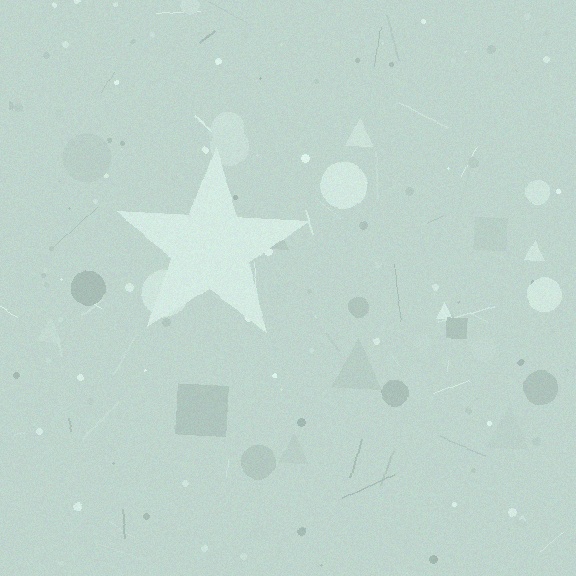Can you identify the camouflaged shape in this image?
The camouflaged shape is a star.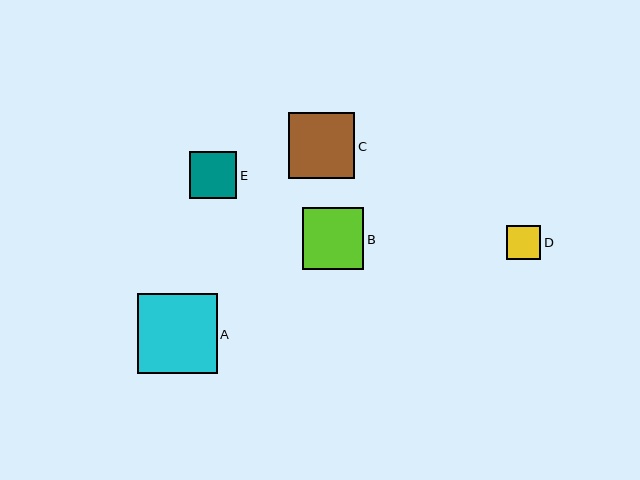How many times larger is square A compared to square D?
Square A is approximately 2.3 times the size of square D.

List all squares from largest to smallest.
From largest to smallest: A, C, B, E, D.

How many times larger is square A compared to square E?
Square A is approximately 1.7 times the size of square E.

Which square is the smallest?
Square D is the smallest with a size of approximately 35 pixels.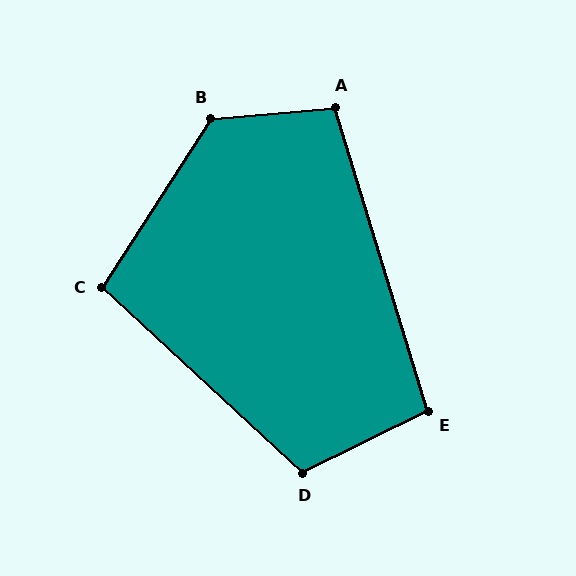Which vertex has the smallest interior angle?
E, at approximately 100 degrees.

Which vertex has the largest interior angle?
B, at approximately 128 degrees.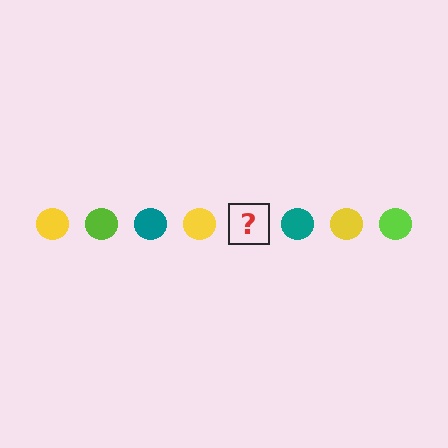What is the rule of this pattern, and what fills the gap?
The rule is that the pattern cycles through yellow, lime, teal circles. The gap should be filled with a lime circle.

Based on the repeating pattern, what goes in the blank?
The blank should be a lime circle.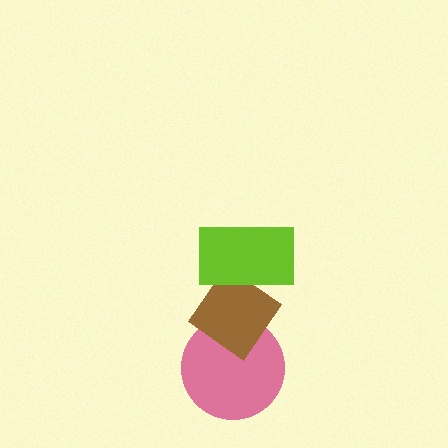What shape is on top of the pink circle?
The brown diamond is on top of the pink circle.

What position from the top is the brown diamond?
The brown diamond is 2nd from the top.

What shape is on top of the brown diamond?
The lime rectangle is on top of the brown diamond.